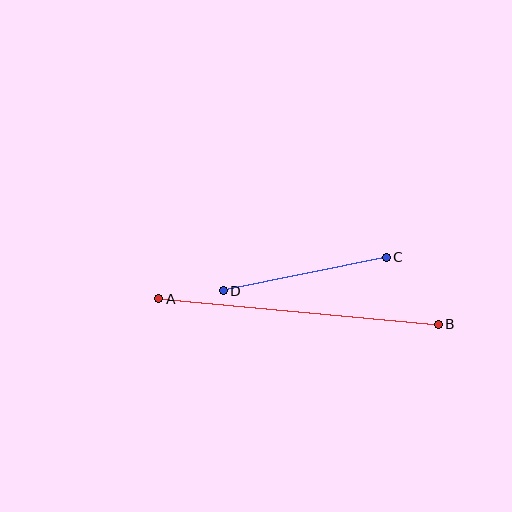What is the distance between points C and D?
The distance is approximately 166 pixels.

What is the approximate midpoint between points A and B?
The midpoint is at approximately (299, 311) pixels.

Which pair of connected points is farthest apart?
Points A and B are farthest apart.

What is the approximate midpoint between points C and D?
The midpoint is at approximately (305, 274) pixels.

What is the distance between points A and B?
The distance is approximately 280 pixels.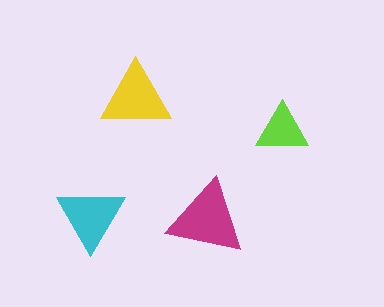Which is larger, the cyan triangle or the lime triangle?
The cyan one.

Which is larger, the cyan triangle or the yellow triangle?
The yellow one.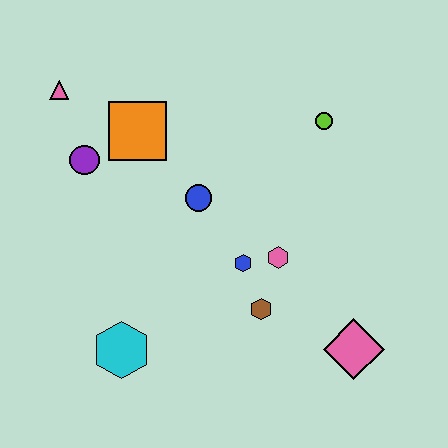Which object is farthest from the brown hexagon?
The pink triangle is farthest from the brown hexagon.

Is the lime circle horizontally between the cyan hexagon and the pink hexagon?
No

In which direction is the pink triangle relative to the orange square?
The pink triangle is to the left of the orange square.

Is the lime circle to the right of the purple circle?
Yes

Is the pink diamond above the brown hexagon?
No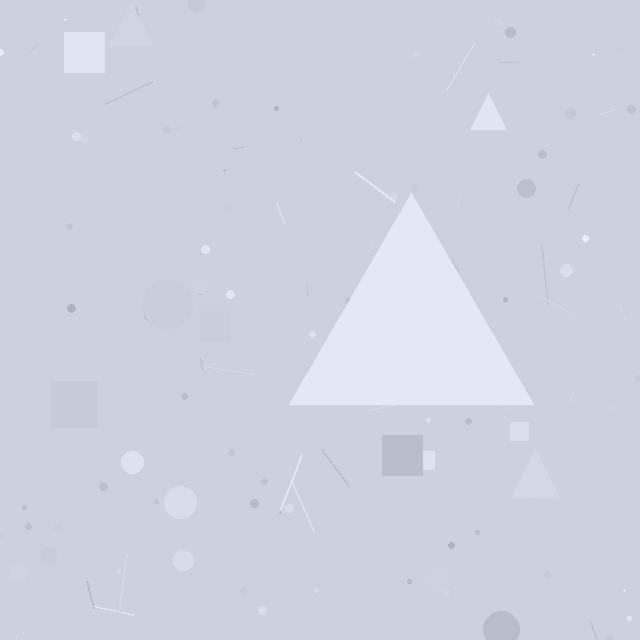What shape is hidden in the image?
A triangle is hidden in the image.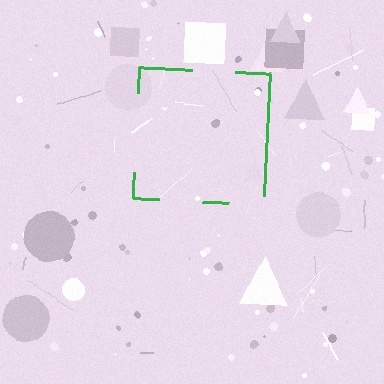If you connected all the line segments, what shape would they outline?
They would outline a square.